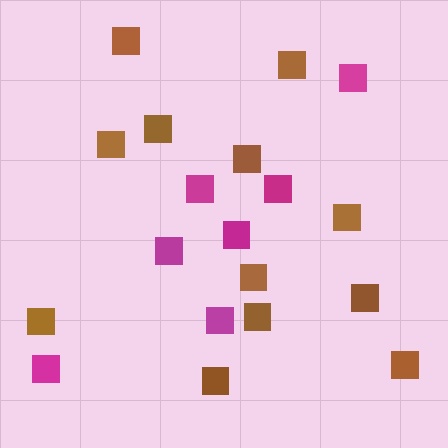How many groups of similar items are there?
There are 2 groups: one group of brown squares (12) and one group of magenta squares (7).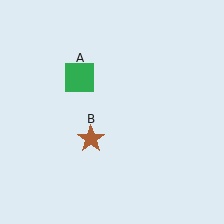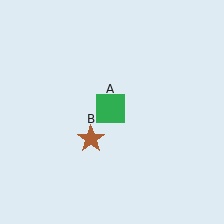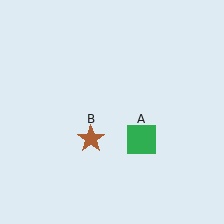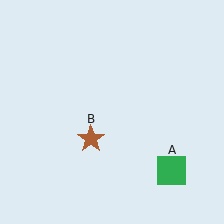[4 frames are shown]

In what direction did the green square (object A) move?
The green square (object A) moved down and to the right.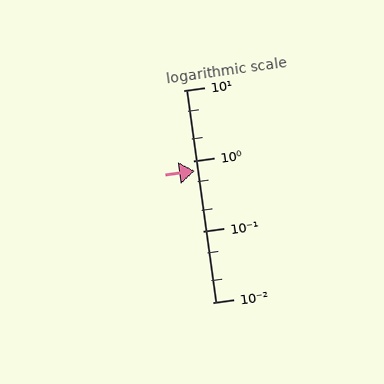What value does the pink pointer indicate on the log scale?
The pointer indicates approximately 0.73.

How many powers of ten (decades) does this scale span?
The scale spans 3 decades, from 0.01 to 10.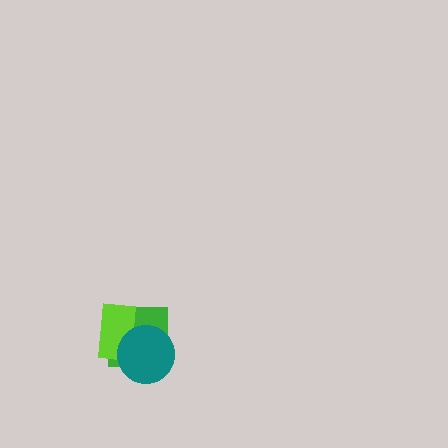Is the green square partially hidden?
Yes, it is partially covered by another shape.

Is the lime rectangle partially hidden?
Yes, it is partially covered by another shape.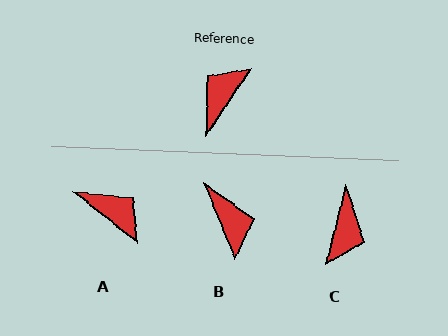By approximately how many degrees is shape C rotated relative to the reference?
Approximately 160 degrees clockwise.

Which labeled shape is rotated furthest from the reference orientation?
C, about 160 degrees away.